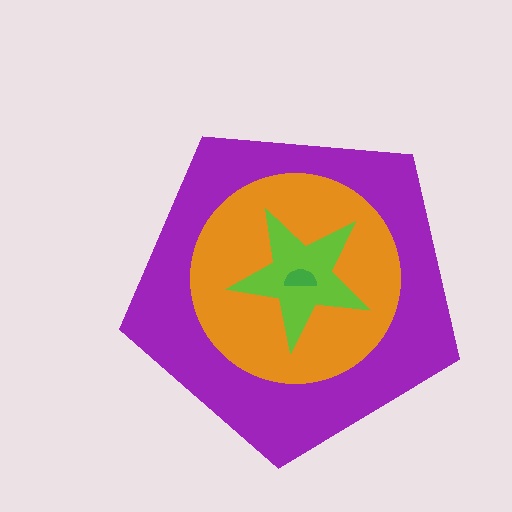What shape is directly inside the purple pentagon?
The orange circle.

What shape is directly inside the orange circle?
The lime star.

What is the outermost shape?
The purple pentagon.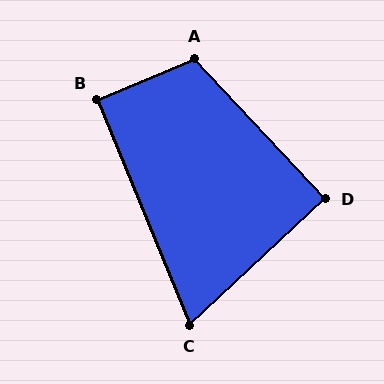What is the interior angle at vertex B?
Approximately 90 degrees (approximately right).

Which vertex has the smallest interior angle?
C, at approximately 69 degrees.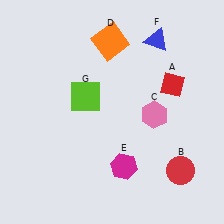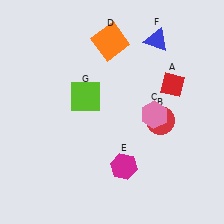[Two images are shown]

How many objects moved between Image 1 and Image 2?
1 object moved between the two images.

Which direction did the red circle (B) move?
The red circle (B) moved up.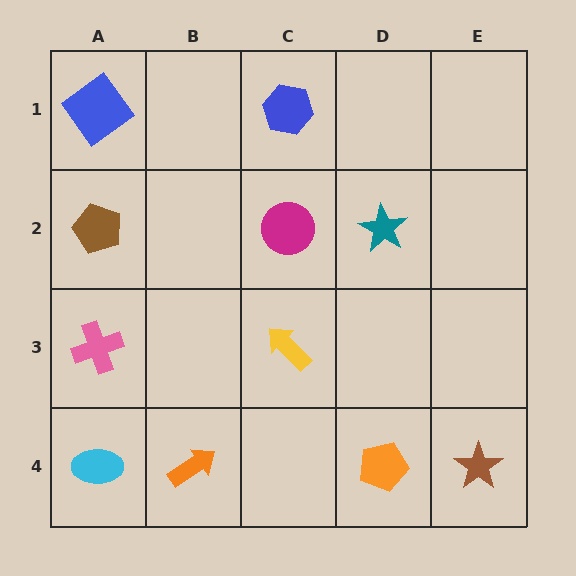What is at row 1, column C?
A blue hexagon.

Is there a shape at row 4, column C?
No, that cell is empty.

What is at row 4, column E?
A brown star.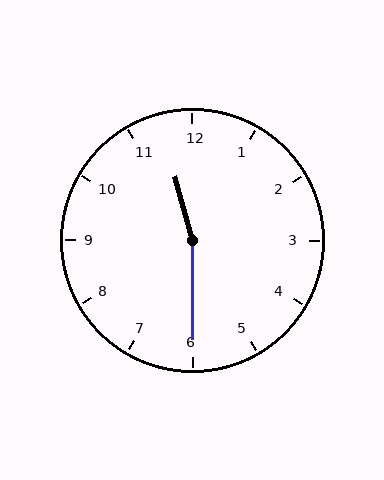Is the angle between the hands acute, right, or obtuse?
It is obtuse.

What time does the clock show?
11:30.